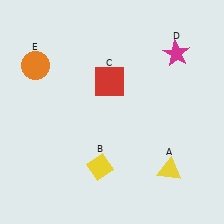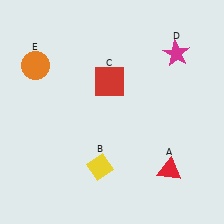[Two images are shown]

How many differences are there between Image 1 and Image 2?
There is 1 difference between the two images.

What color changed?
The triangle (A) changed from yellow in Image 1 to red in Image 2.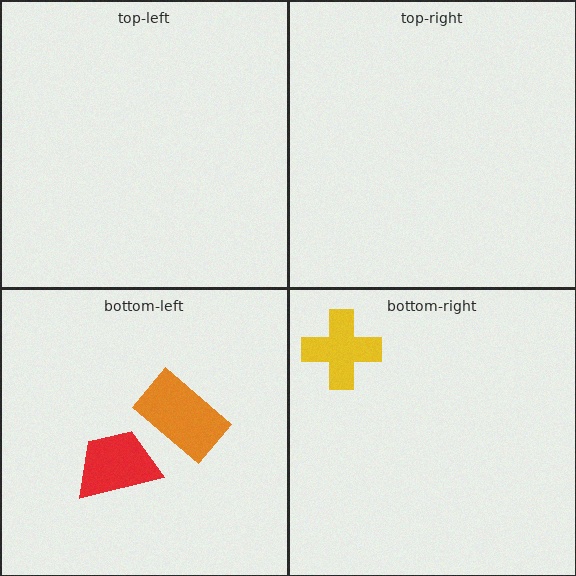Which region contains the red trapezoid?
The bottom-left region.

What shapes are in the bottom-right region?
The yellow cross.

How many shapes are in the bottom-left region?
2.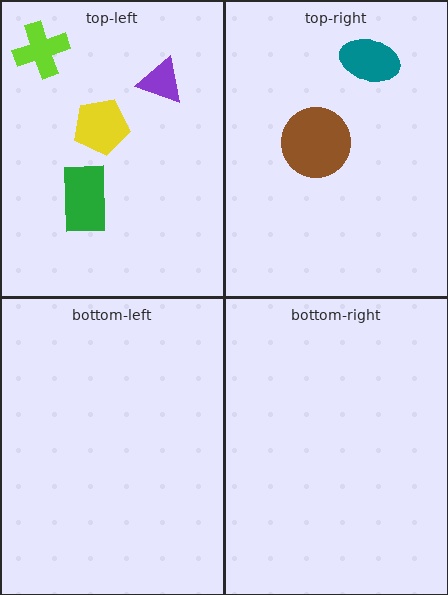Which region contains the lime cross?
The top-left region.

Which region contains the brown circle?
The top-right region.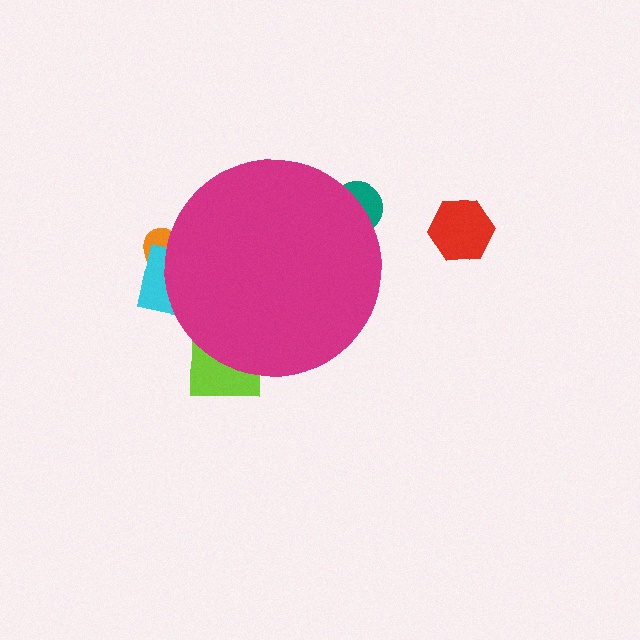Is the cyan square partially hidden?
Yes, the cyan square is partially hidden behind the magenta circle.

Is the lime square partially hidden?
Yes, the lime square is partially hidden behind the magenta circle.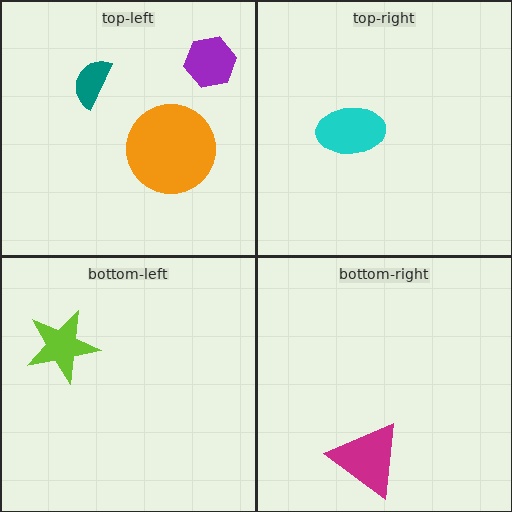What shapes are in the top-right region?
The cyan ellipse.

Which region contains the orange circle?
The top-left region.